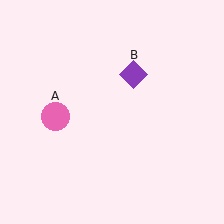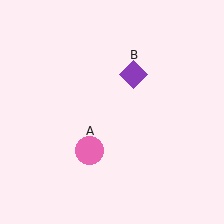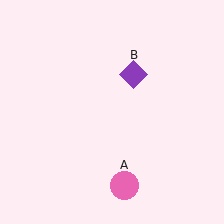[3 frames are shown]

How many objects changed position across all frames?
1 object changed position: pink circle (object A).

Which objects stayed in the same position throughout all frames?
Purple diamond (object B) remained stationary.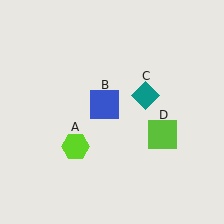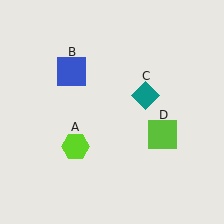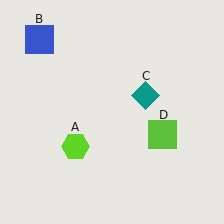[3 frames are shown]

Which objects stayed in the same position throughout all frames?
Lime hexagon (object A) and teal diamond (object C) and lime square (object D) remained stationary.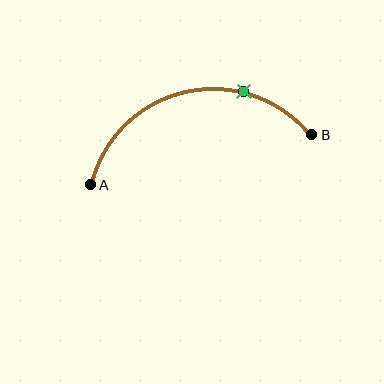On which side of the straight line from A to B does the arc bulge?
The arc bulges above the straight line connecting A and B.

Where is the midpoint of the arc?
The arc midpoint is the point on the curve farthest from the straight line joining A and B. It sits above that line.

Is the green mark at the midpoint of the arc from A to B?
No. The green mark lies on the arc but is closer to endpoint B. The arc midpoint would be at the point on the curve equidistant along the arc from both A and B.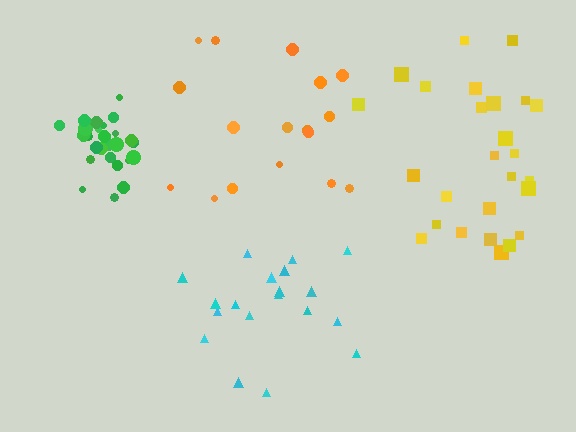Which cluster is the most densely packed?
Green.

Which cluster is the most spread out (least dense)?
Orange.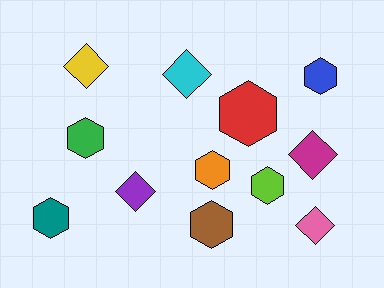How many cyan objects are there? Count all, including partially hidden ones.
There is 1 cyan object.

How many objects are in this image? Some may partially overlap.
There are 12 objects.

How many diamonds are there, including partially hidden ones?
There are 5 diamonds.